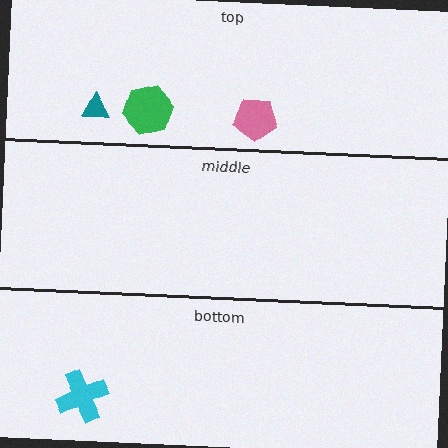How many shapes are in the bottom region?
1.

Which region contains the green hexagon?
The top region.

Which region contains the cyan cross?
The bottom region.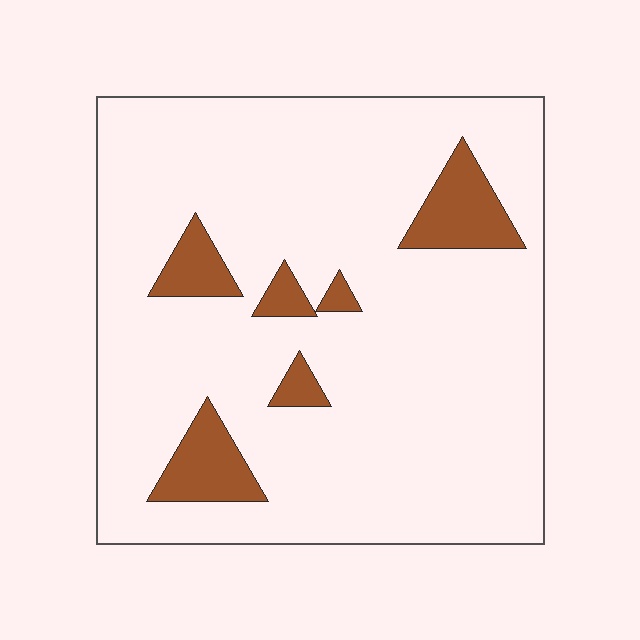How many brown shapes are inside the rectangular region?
6.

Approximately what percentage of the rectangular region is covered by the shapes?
Approximately 10%.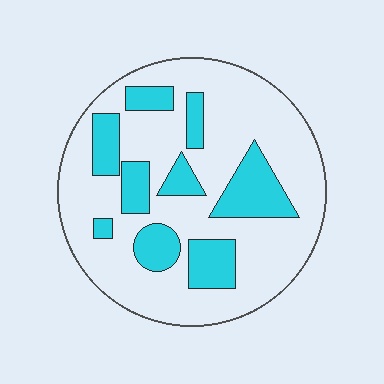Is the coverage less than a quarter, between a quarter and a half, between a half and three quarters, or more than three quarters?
Between a quarter and a half.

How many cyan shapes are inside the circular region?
9.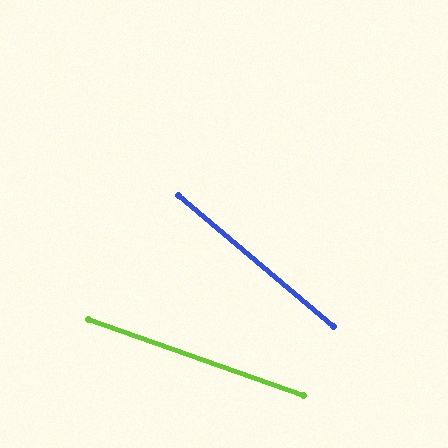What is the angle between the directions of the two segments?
Approximately 21 degrees.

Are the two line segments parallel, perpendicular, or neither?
Neither parallel nor perpendicular — they differ by about 21°.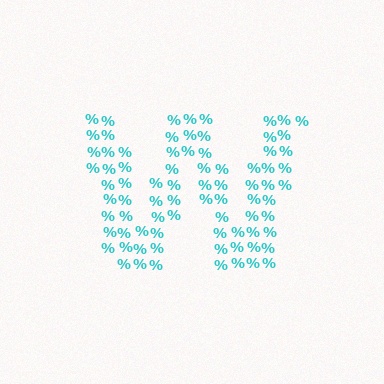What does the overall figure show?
The overall figure shows the letter W.